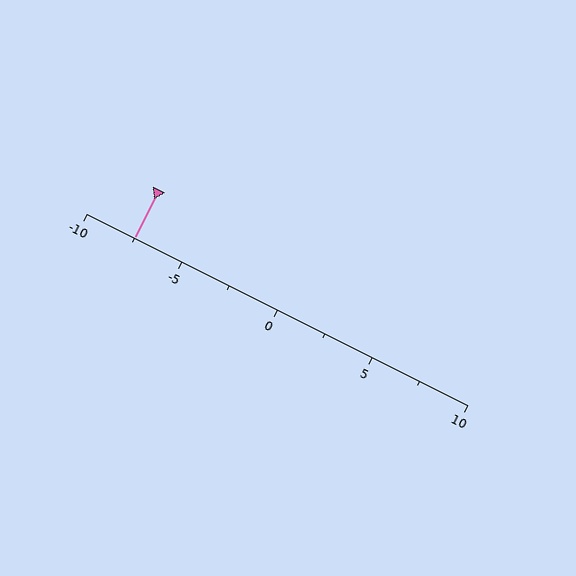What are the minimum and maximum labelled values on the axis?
The axis runs from -10 to 10.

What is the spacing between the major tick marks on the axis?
The major ticks are spaced 5 apart.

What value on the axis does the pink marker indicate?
The marker indicates approximately -7.5.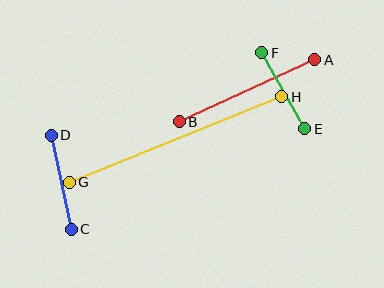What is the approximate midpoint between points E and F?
The midpoint is at approximately (283, 91) pixels.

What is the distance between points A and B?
The distance is approximately 149 pixels.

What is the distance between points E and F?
The distance is approximately 87 pixels.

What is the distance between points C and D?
The distance is approximately 96 pixels.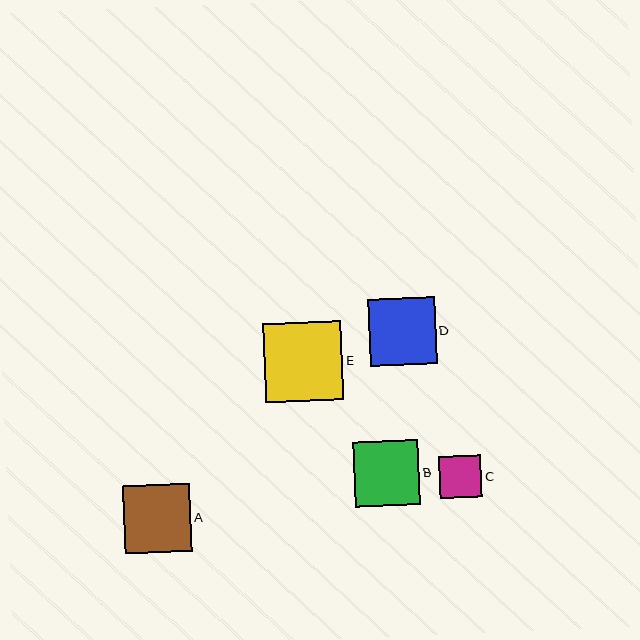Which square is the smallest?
Square C is the smallest with a size of approximately 42 pixels.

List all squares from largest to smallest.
From largest to smallest: E, A, D, B, C.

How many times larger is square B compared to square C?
Square B is approximately 1.5 times the size of square C.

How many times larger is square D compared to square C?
Square D is approximately 1.6 times the size of square C.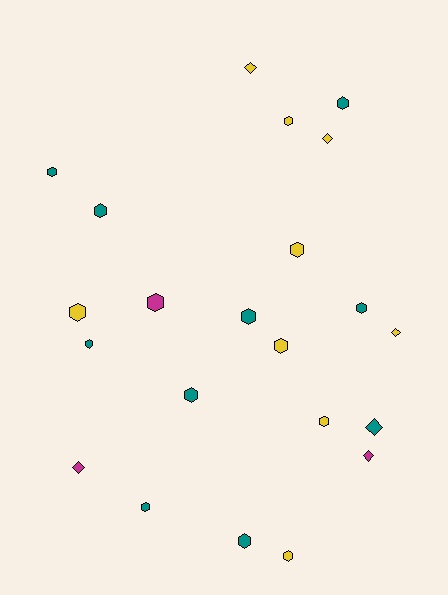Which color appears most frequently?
Teal, with 10 objects.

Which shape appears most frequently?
Hexagon, with 16 objects.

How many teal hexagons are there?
There are 9 teal hexagons.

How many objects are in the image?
There are 22 objects.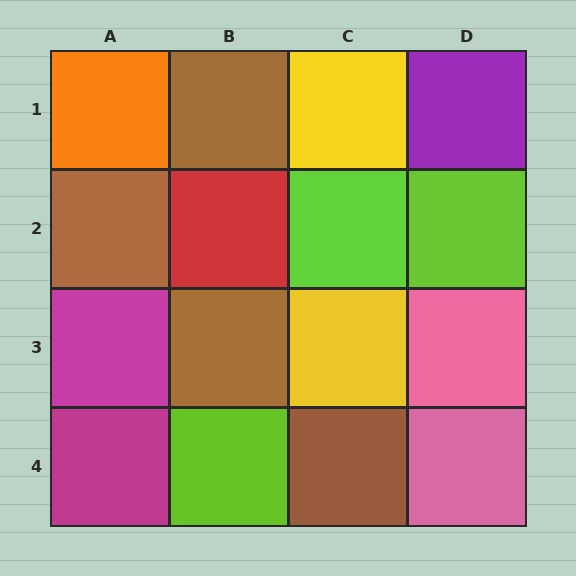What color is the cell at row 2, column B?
Red.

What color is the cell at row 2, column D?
Lime.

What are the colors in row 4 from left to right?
Magenta, lime, brown, pink.